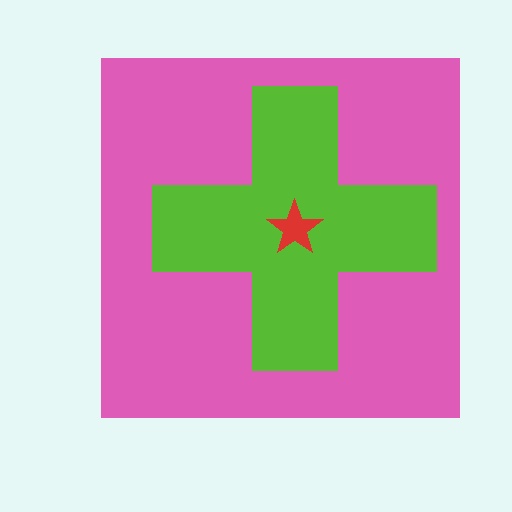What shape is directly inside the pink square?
The lime cross.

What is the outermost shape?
The pink square.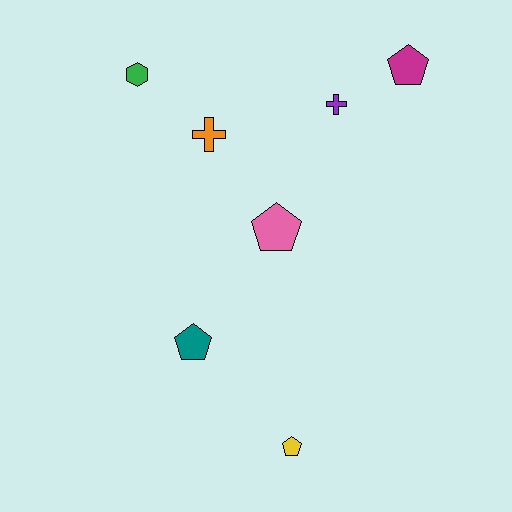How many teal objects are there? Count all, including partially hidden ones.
There is 1 teal object.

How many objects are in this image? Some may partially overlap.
There are 7 objects.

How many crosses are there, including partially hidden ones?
There are 2 crosses.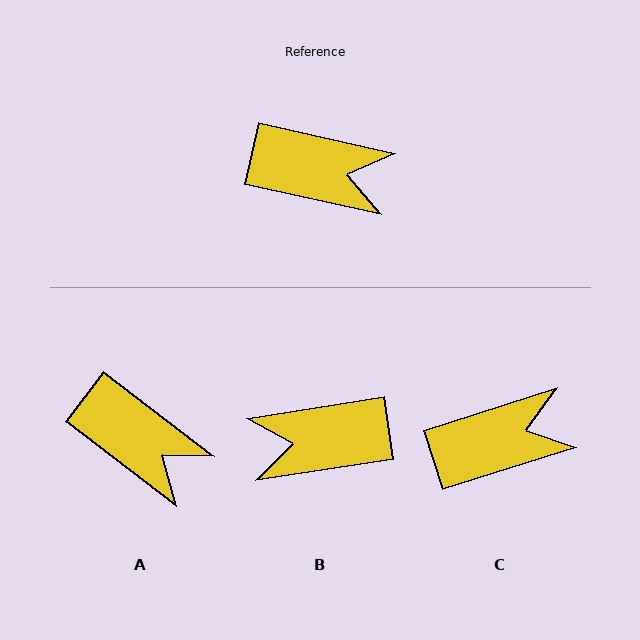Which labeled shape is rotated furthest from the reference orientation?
B, about 158 degrees away.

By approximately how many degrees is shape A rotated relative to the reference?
Approximately 25 degrees clockwise.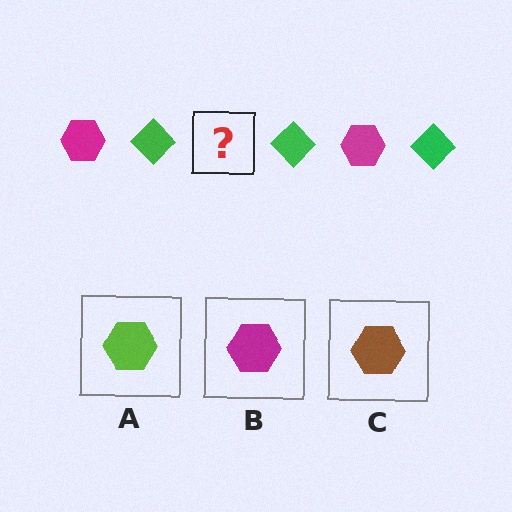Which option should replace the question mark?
Option B.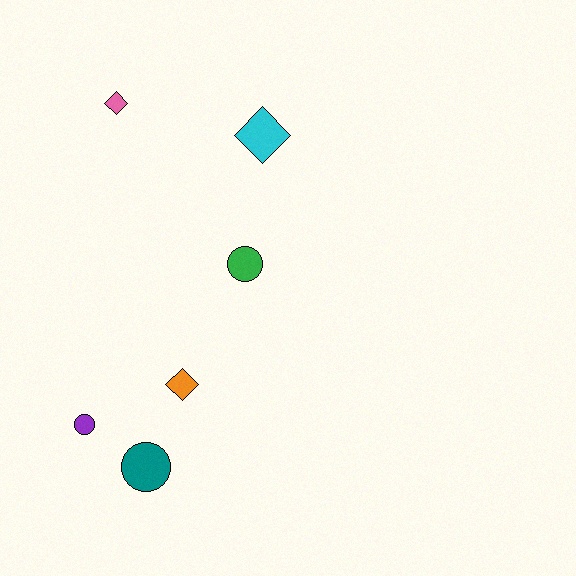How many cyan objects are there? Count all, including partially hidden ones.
There is 1 cyan object.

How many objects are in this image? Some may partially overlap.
There are 6 objects.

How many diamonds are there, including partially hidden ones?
There are 3 diamonds.